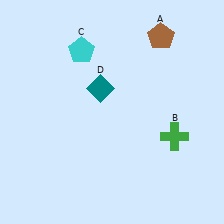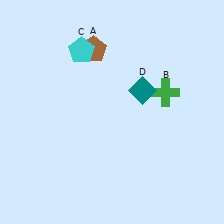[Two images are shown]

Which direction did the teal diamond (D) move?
The teal diamond (D) moved right.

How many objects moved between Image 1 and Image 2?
3 objects moved between the two images.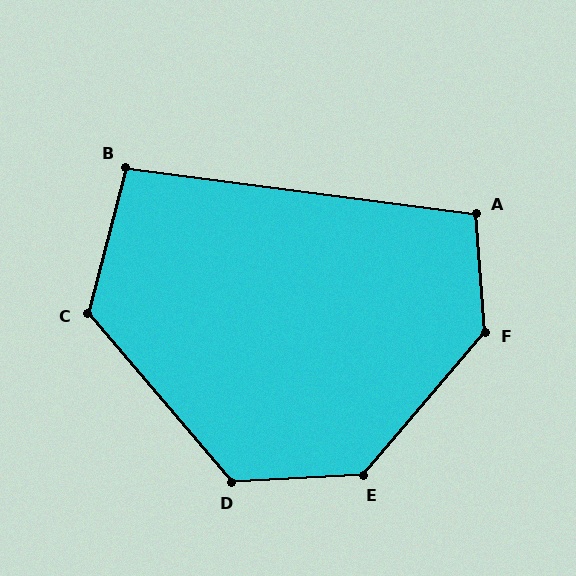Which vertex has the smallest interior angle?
B, at approximately 97 degrees.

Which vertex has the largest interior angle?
F, at approximately 135 degrees.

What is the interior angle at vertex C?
Approximately 125 degrees (obtuse).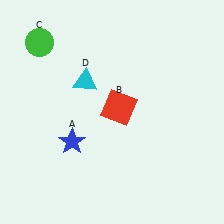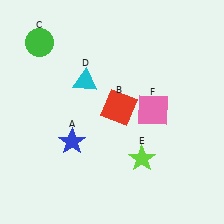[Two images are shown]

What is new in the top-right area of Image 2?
A pink square (F) was added in the top-right area of Image 2.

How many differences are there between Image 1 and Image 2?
There are 2 differences between the two images.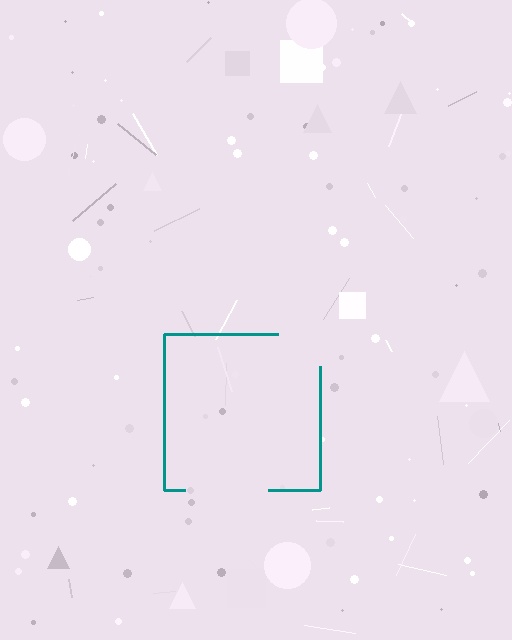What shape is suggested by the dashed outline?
The dashed outline suggests a square.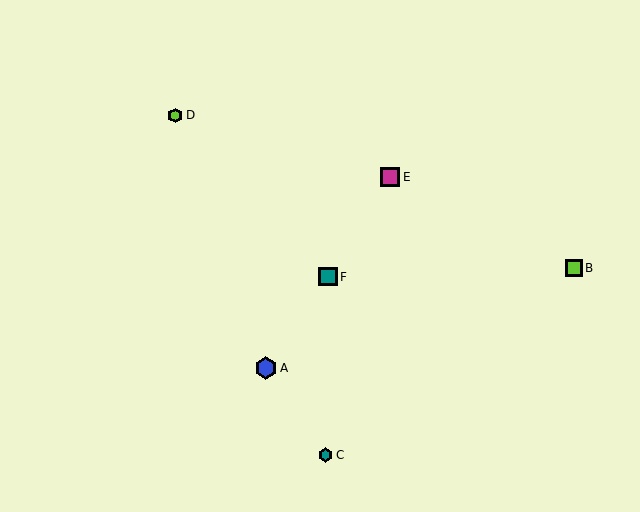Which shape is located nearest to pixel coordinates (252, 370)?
The blue hexagon (labeled A) at (266, 368) is nearest to that location.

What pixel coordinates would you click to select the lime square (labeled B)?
Click at (574, 268) to select the lime square B.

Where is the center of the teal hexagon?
The center of the teal hexagon is at (325, 455).